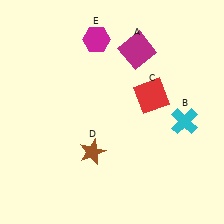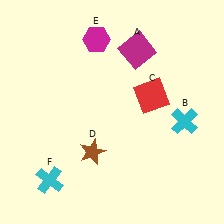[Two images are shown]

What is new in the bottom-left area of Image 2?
A cyan cross (F) was added in the bottom-left area of Image 2.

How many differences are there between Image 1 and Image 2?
There is 1 difference between the two images.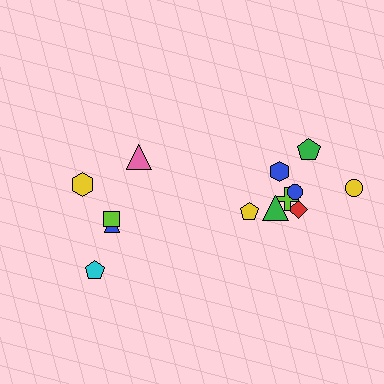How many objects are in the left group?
There are 5 objects.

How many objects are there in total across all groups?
There are 13 objects.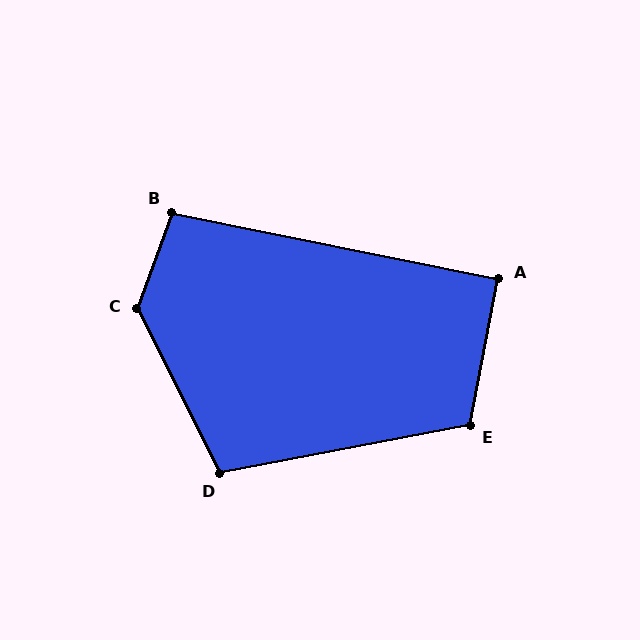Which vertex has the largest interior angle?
C, at approximately 134 degrees.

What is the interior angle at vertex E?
Approximately 112 degrees (obtuse).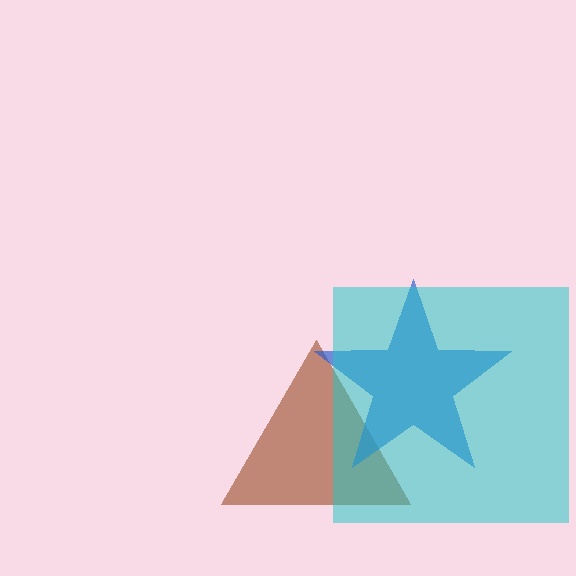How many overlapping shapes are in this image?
There are 3 overlapping shapes in the image.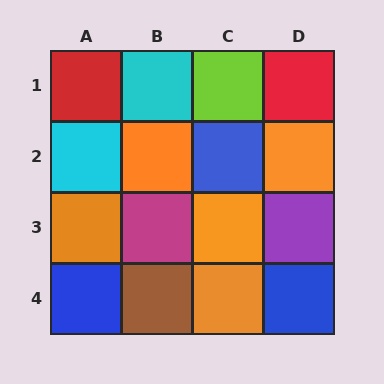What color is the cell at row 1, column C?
Lime.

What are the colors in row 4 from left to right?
Blue, brown, orange, blue.